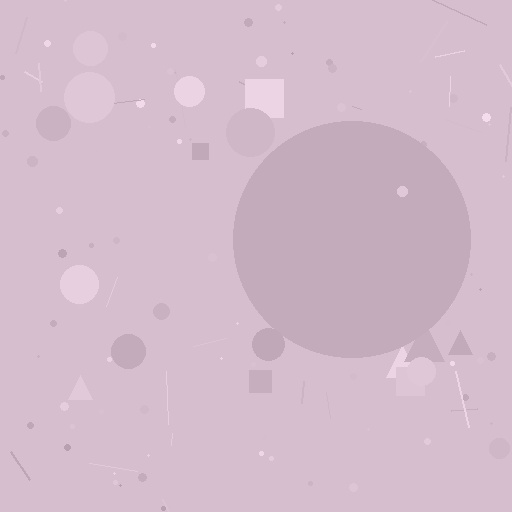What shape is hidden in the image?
A circle is hidden in the image.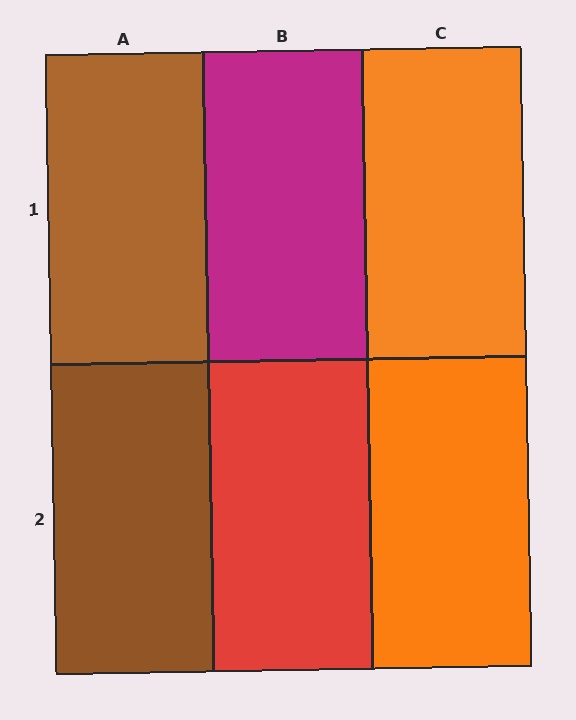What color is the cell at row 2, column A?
Brown.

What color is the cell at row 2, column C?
Orange.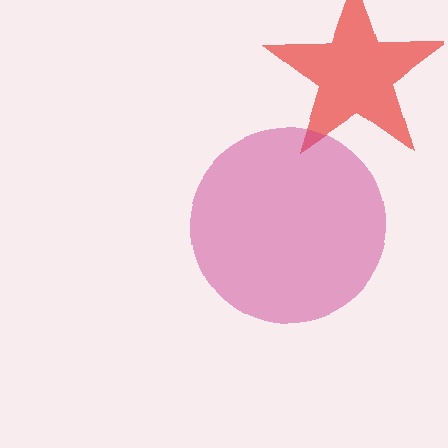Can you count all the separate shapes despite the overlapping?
Yes, there are 2 separate shapes.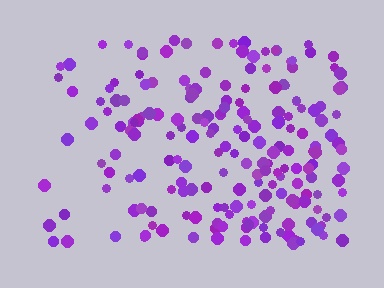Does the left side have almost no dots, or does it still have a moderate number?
Still a moderate number, just noticeably fewer than the right.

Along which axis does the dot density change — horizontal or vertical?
Horizontal.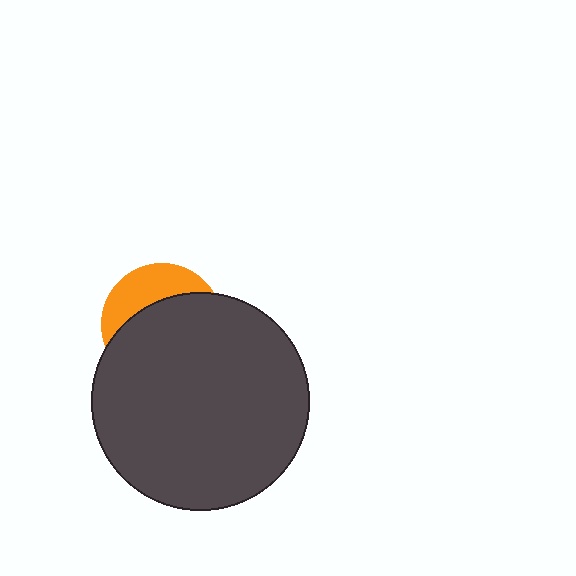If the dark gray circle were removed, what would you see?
You would see the complete orange circle.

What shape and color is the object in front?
The object in front is a dark gray circle.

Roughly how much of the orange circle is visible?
A small part of it is visible (roughly 32%).